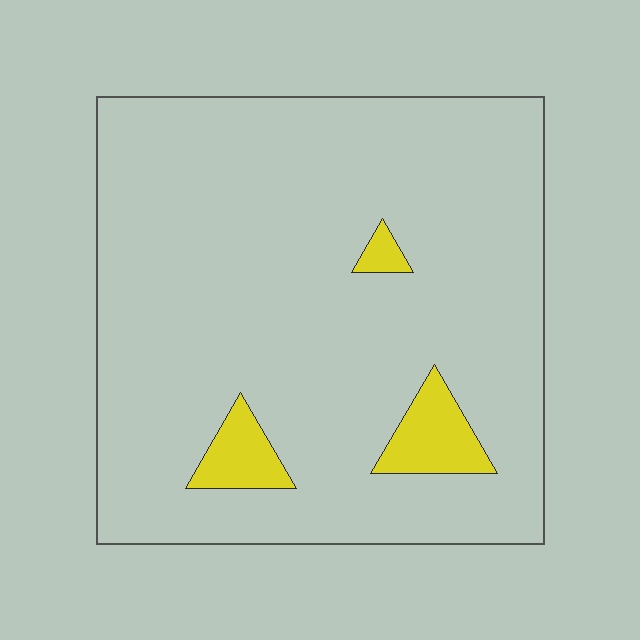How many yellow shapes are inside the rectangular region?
3.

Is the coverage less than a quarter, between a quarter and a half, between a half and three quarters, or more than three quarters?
Less than a quarter.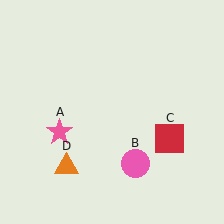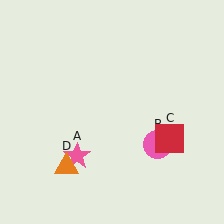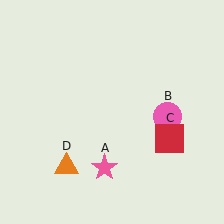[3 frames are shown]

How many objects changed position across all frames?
2 objects changed position: pink star (object A), pink circle (object B).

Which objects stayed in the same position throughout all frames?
Red square (object C) and orange triangle (object D) remained stationary.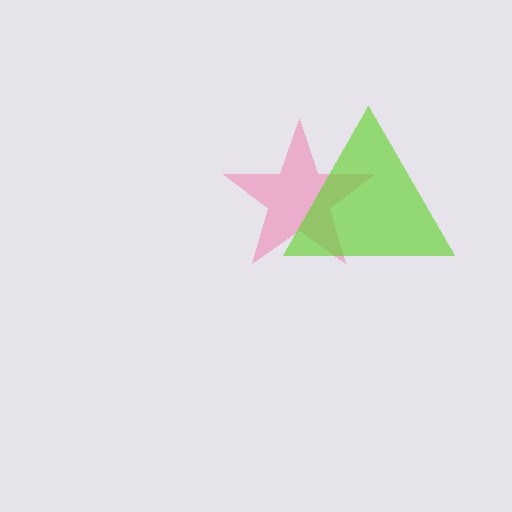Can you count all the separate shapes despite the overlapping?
Yes, there are 2 separate shapes.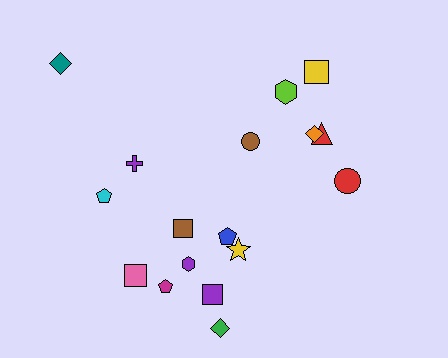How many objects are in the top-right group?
There are 6 objects.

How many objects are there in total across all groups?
There are 17 objects.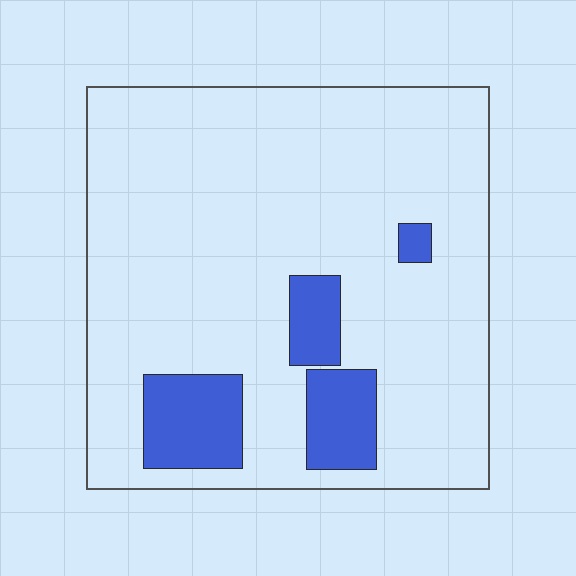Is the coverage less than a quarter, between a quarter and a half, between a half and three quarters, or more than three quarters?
Less than a quarter.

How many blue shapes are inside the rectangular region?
4.